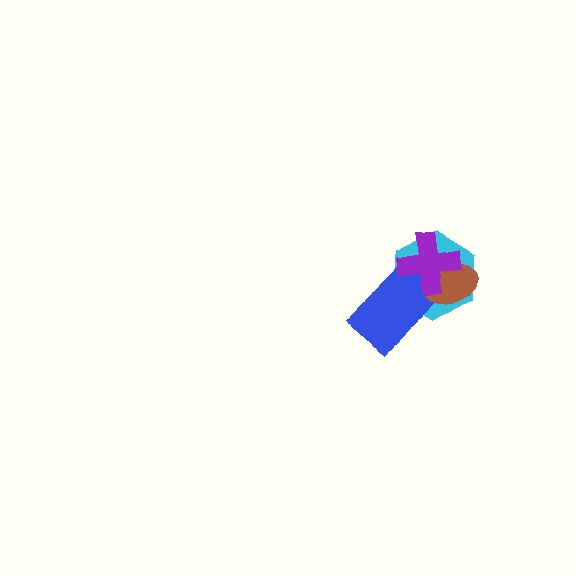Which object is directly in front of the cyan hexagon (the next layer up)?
The blue rectangle is directly in front of the cyan hexagon.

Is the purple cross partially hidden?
No, no other shape covers it.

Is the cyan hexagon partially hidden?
Yes, it is partially covered by another shape.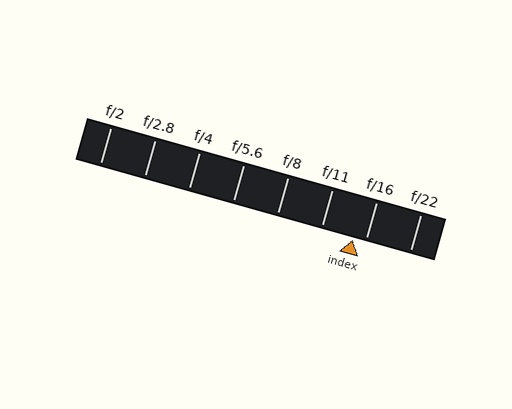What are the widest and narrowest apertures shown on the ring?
The widest aperture shown is f/2 and the narrowest is f/22.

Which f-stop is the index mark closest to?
The index mark is closest to f/16.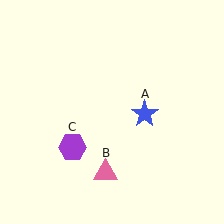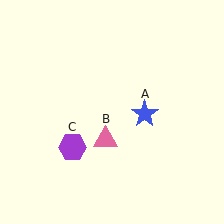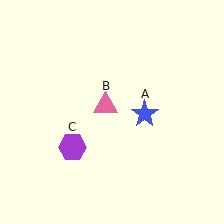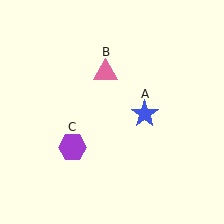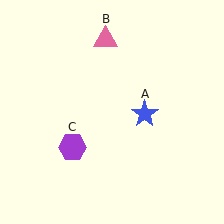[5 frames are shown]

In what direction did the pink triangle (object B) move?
The pink triangle (object B) moved up.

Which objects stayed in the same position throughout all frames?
Blue star (object A) and purple hexagon (object C) remained stationary.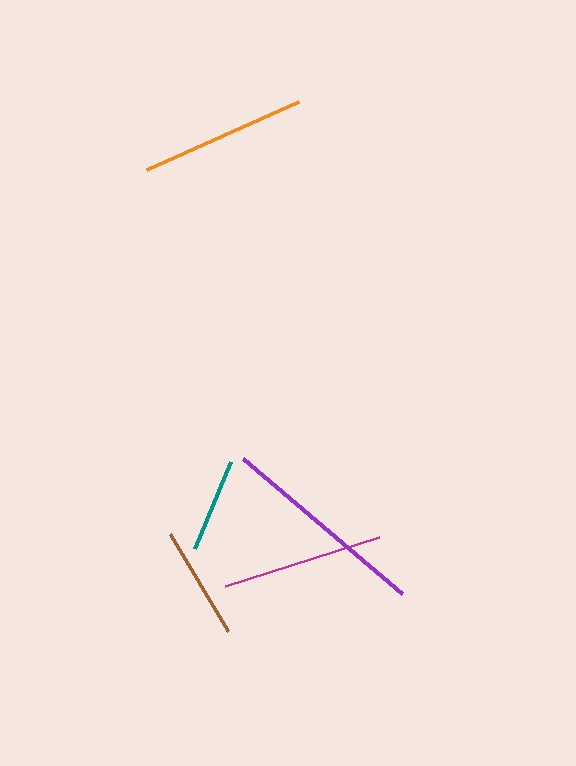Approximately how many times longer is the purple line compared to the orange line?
The purple line is approximately 1.3 times the length of the orange line.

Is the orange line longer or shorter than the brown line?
The orange line is longer than the brown line.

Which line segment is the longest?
The purple line is the longest at approximately 209 pixels.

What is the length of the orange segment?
The orange segment is approximately 166 pixels long.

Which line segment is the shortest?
The teal line is the shortest at approximately 94 pixels.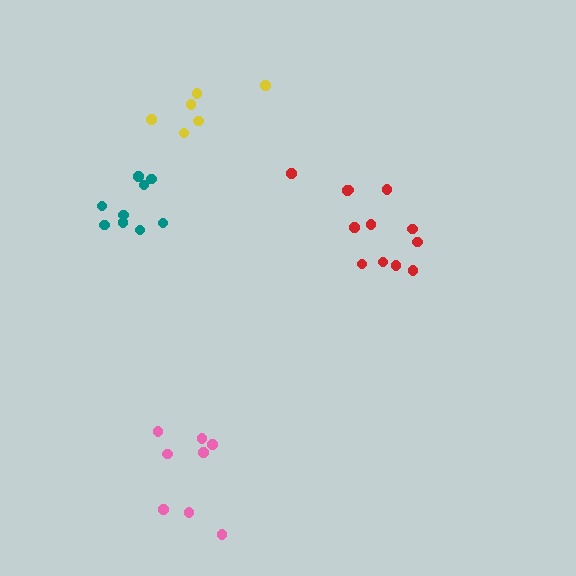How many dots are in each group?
Group 1: 9 dots, Group 2: 12 dots, Group 3: 6 dots, Group 4: 9 dots (36 total).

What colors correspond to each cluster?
The clusters are colored: pink, red, yellow, teal.